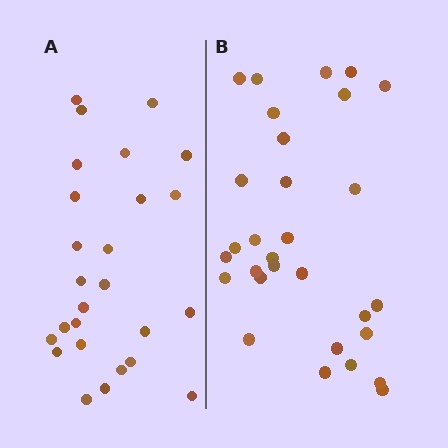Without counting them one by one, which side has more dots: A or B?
Region B (the right region) has more dots.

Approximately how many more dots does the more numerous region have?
Region B has about 4 more dots than region A.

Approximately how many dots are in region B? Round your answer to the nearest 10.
About 30 dots.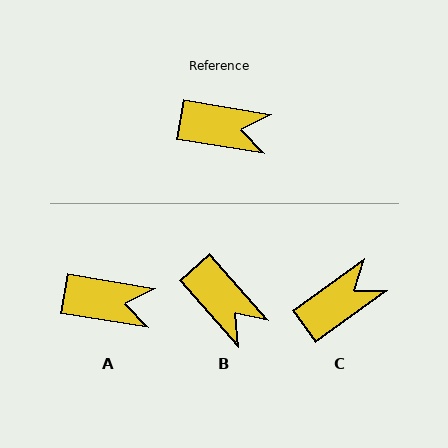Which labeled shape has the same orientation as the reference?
A.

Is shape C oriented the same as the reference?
No, it is off by about 45 degrees.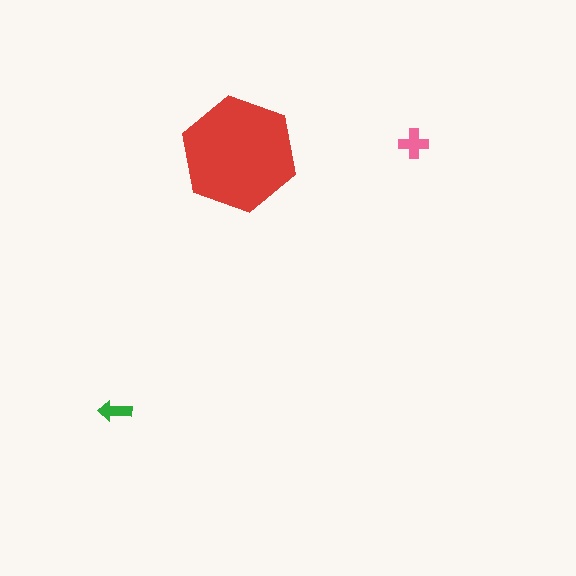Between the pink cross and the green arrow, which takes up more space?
The pink cross.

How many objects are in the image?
There are 3 objects in the image.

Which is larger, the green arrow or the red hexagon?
The red hexagon.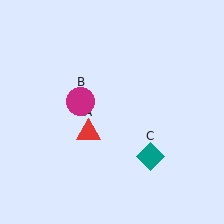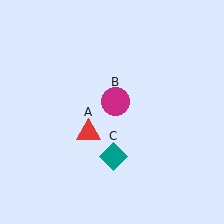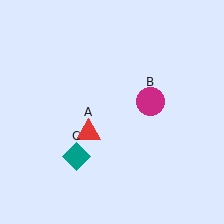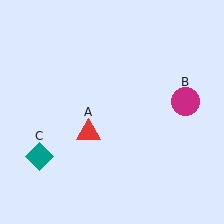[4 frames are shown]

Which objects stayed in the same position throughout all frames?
Red triangle (object A) remained stationary.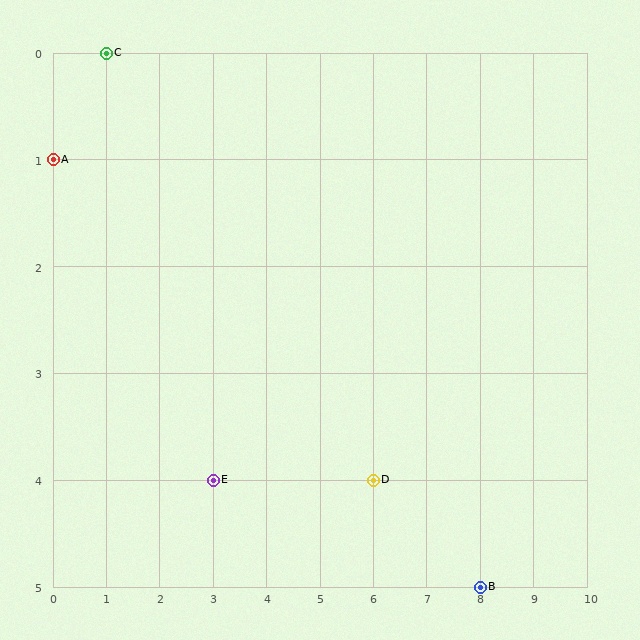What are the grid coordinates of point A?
Point A is at grid coordinates (0, 1).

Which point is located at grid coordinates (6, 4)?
Point D is at (6, 4).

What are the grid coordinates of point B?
Point B is at grid coordinates (8, 5).